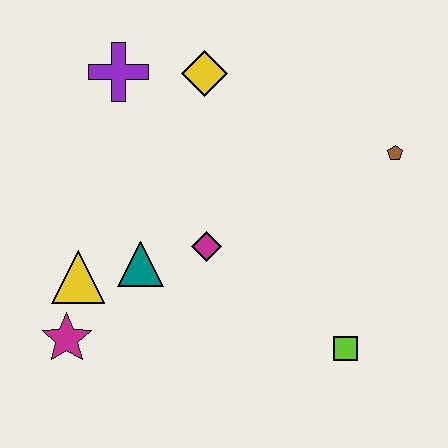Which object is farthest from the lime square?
The purple cross is farthest from the lime square.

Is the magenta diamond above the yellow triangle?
Yes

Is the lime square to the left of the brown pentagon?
Yes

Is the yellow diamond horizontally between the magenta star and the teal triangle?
No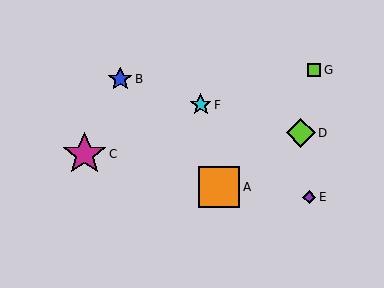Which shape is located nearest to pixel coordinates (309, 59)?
The lime square (labeled G) at (314, 70) is nearest to that location.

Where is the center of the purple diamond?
The center of the purple diamond is at (309, 197).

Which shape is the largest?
The magenta star (labeled C) is the largest.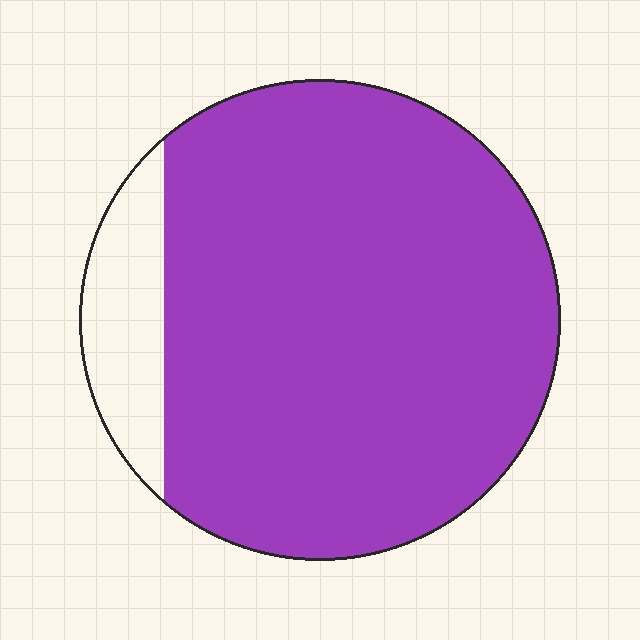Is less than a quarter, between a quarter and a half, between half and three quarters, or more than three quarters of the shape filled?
More than three quarters.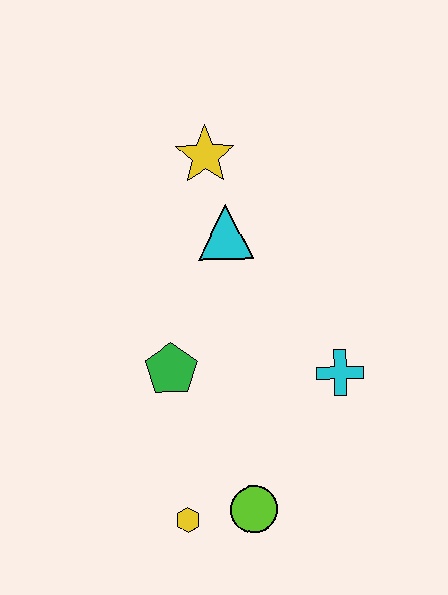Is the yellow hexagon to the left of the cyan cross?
Yes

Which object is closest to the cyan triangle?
The yellow star is closest to the cyan triangle.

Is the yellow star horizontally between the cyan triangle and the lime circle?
No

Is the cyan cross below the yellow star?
Yes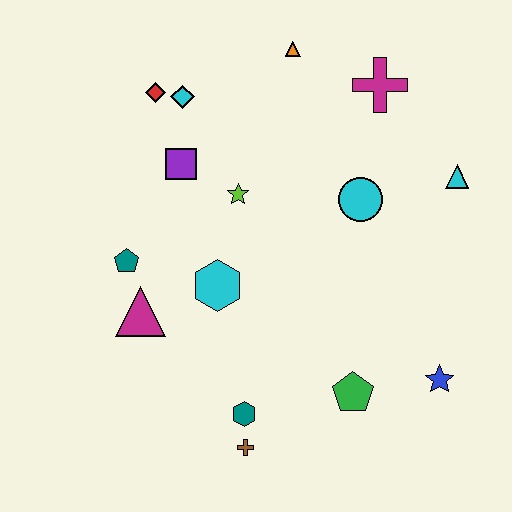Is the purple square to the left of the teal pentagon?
No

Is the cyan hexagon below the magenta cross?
Yes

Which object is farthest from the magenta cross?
The brown cross is farthest from the magenta cross.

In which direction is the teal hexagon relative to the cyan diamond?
The teal hexagon is below the cyan diamond.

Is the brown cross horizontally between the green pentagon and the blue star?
No